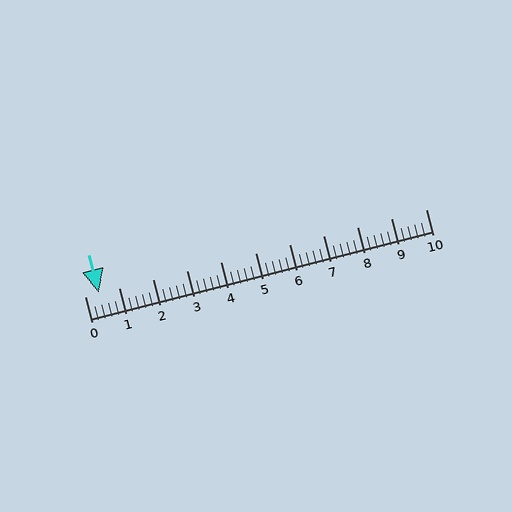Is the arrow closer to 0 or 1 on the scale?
The arrow is closer to 0.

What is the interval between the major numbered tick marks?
The major tick marks are spaced 1 units apart.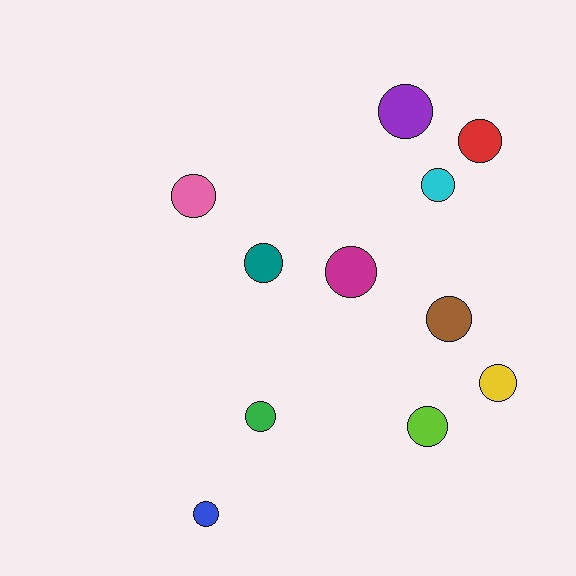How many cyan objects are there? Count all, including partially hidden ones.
There is 1 cyan object.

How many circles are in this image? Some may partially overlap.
There are 11 circles.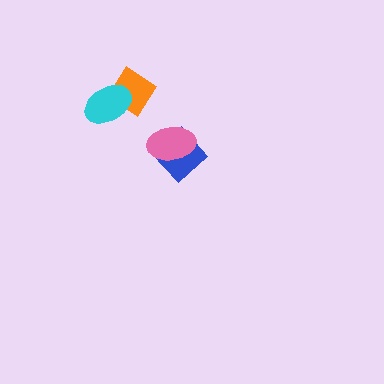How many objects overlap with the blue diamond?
1 object overlaps with the blue diamond.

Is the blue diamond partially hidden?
Yes, it is partially covered by another shape.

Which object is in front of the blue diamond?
The pink ellipse is in front of the blue diamond.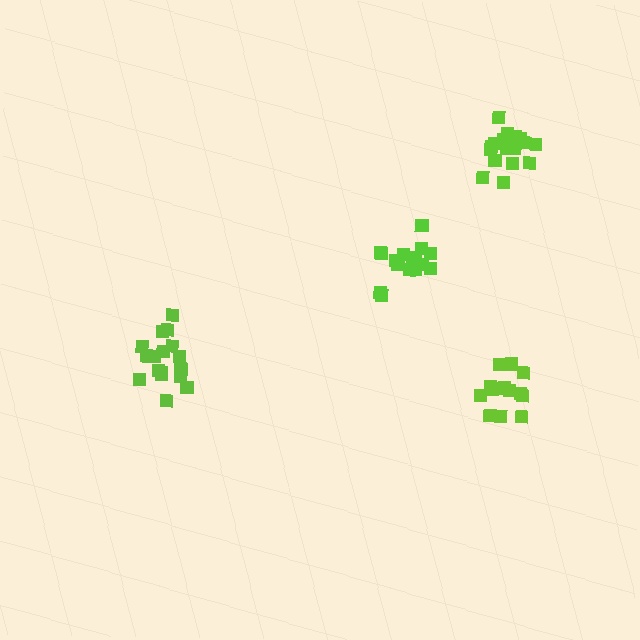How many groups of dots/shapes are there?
There are 4 groups.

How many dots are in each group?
Group 1: 14 dots, Group 2: 19 dots, Group 3: 19 dots, Group 4: 17 dots (69 total).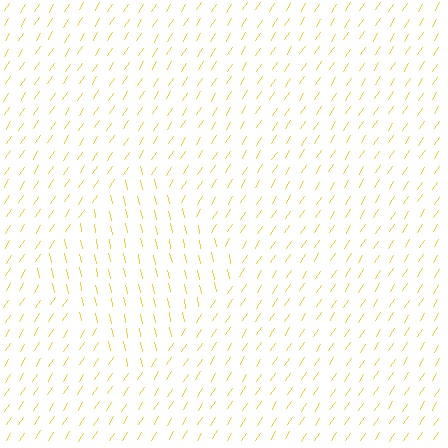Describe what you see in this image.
The image is filled with small yellow line segments. A diamond region in the image has lines oriented differently from the surrounding lines, creating a visible texture boundary.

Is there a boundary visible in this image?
Yes, there is a texture boundary formed by a change in line orientation.